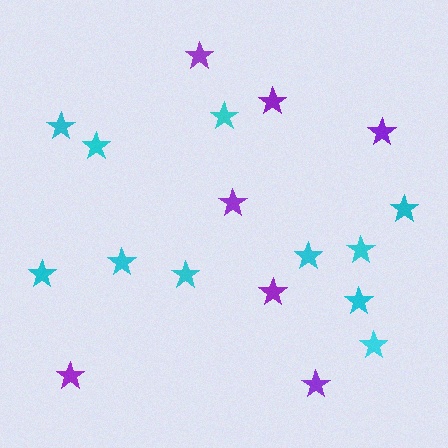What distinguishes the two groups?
There are 2 groups: one group of purple stars (7) and one group of cyan stars (11).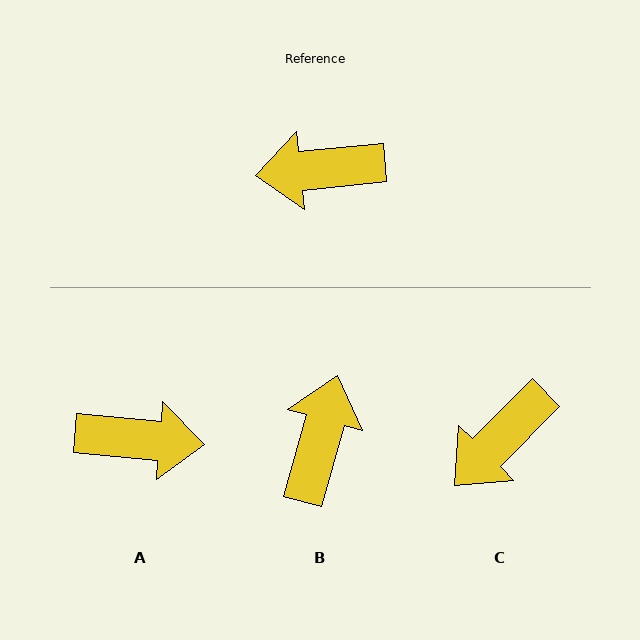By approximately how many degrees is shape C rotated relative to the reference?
Approximately 40 degrees counter-clockwise.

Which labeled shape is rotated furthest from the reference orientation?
A, about 169 degrees away.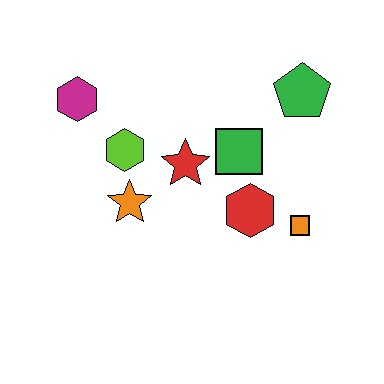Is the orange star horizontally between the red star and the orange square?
No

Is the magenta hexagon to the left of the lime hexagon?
Yes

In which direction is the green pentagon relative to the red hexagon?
The green pentagon is above the red hexagon.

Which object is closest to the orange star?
The lime hexagon is closest to the orange star.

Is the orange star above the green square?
No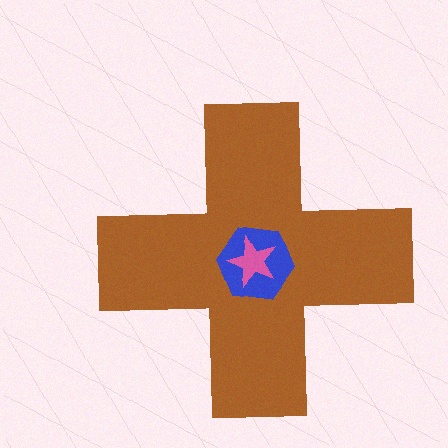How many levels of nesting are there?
3.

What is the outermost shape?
The brown cross.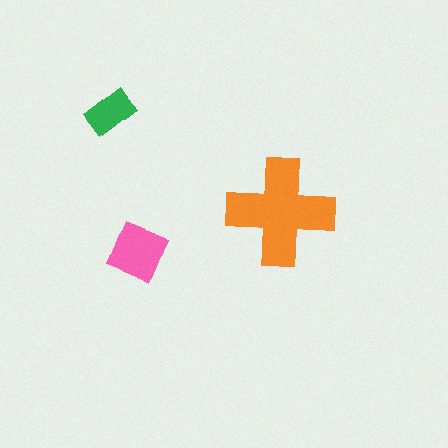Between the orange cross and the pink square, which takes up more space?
The orange cross.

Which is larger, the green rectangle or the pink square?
The pink square.